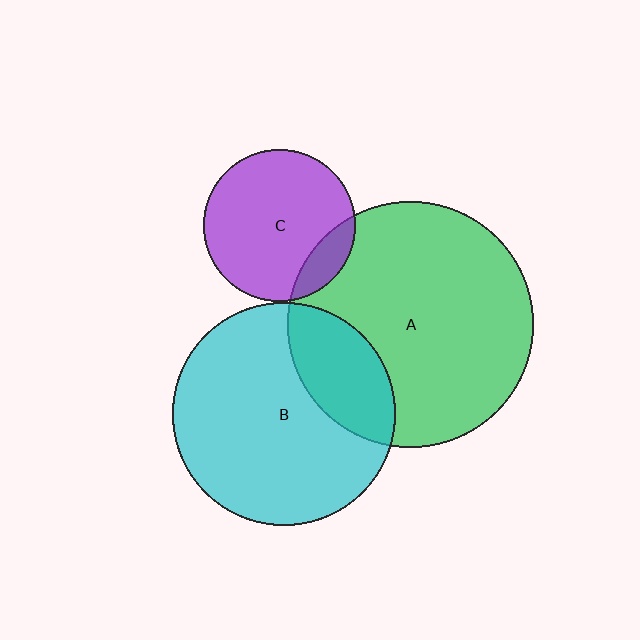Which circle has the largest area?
Circle A (green).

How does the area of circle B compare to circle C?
Approximately 2.2 times.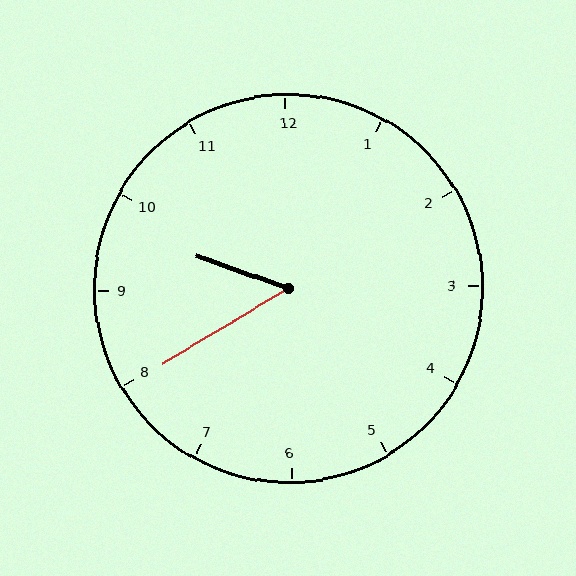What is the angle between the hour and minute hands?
Approximately 50 degrees.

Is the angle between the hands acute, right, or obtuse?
It is acute.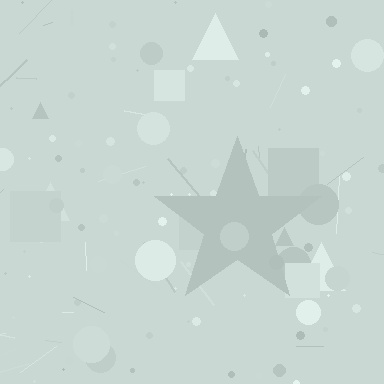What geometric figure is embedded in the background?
A star is embedded in the background.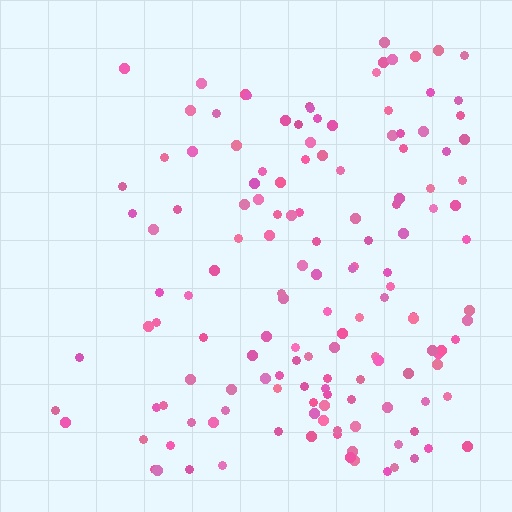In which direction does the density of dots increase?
From left to right, with the right side densest.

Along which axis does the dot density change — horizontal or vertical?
Horizontal.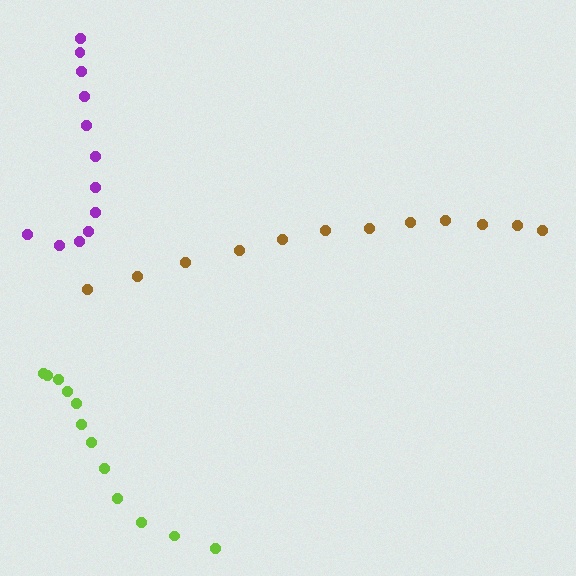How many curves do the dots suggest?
There are 3 distinct paths.